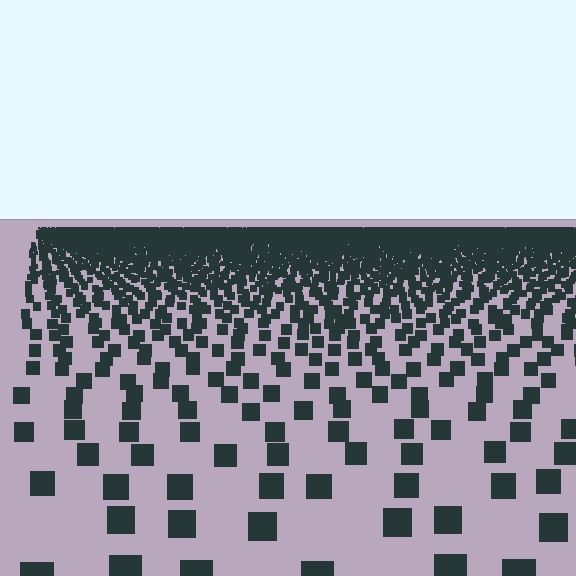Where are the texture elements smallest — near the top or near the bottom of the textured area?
Near the top.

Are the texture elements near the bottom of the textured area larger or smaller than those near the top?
Larger. Near the bottom, elements are closer to the viewer and appear at a bigger on-screen size.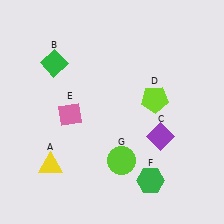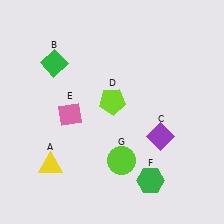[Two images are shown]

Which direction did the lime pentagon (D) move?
The lime pentagon (D) moved left.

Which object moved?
The lime pentagon (D) moved left.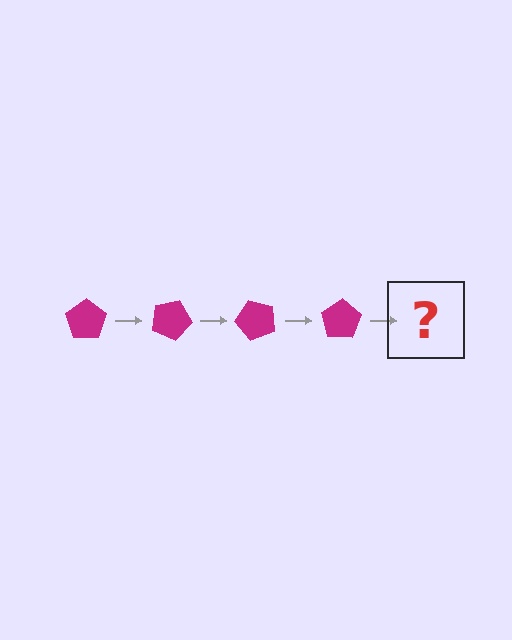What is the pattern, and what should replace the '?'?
The pattern is that the pentagon rotates 25 degrees each step. The '?' should be a magenta pentagon rotated 100 degrees.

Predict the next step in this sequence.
The next step is a magenta pentagon rotated 100 degrees.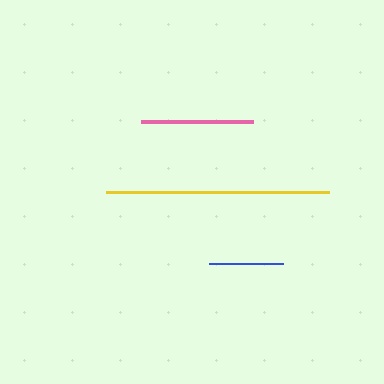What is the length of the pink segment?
The pink segment is approximately 112 pixels long.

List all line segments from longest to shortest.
From longest to shortest: yellow, pink, blue.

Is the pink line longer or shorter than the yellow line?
The yellow line is longer than the pink line.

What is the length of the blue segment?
The blue segment is approximately 74 pixels long.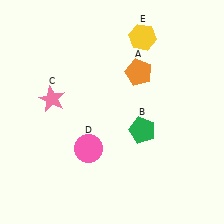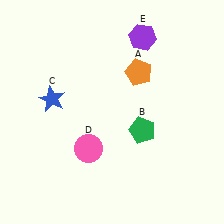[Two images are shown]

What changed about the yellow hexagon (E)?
In Image 1, E is yellow. In Image 2, it changed to purple.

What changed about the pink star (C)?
In Image 1, C is pink. In Image 2, it changed to blue.